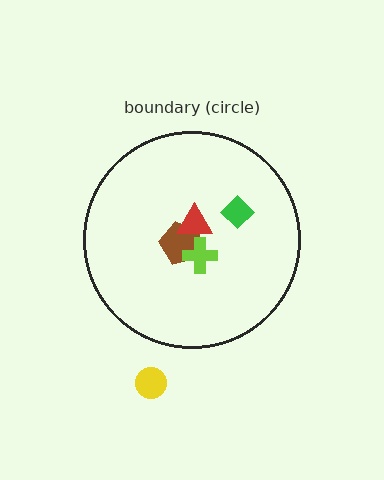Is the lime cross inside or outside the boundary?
Inside.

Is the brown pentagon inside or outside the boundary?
Inside.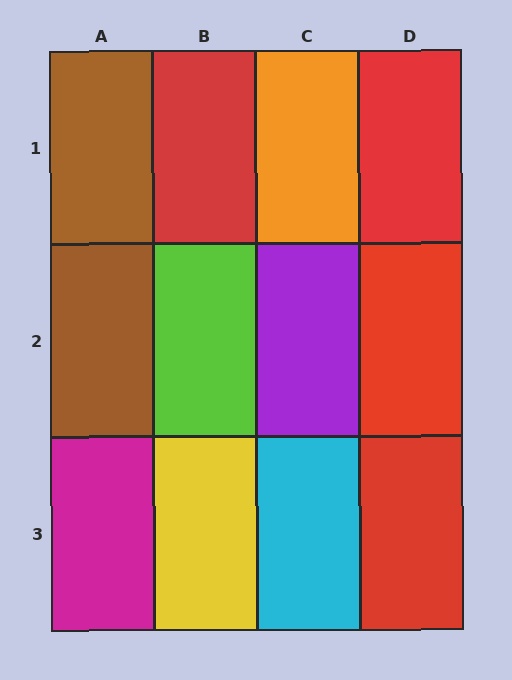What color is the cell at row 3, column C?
Cyan.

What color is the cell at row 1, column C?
Orange.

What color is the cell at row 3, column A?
Magenta.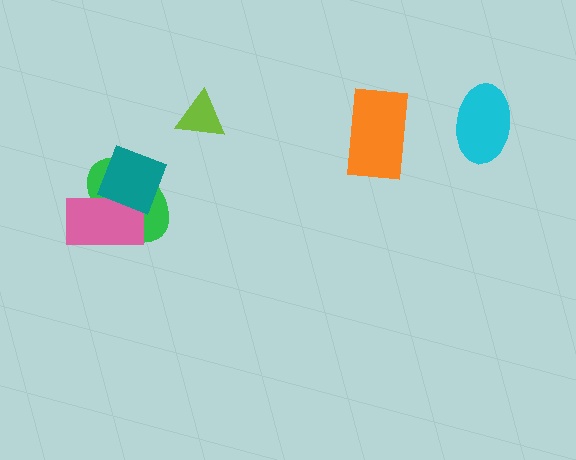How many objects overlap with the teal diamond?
2 objects overlap with the teal diamond.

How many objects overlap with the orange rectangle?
0 objects overlap with the orange rectangle.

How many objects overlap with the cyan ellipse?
0 objects overlap with the cyan ellipse.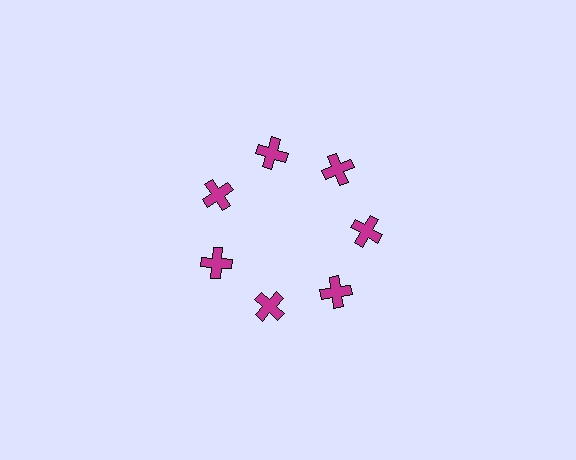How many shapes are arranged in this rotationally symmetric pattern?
There are 7 shapes, arranged in 7 groups of 1.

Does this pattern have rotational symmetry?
Yes, this pattern has 7-fold rotational symmetry. It looks the same after rotating 51 degrees around the center.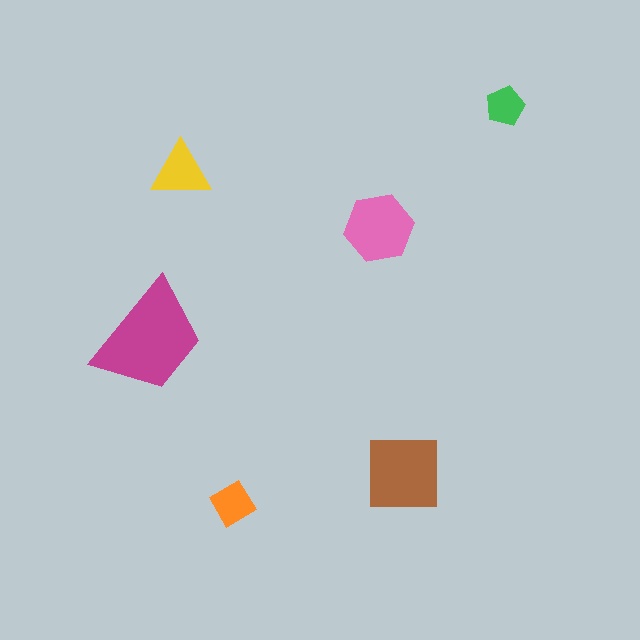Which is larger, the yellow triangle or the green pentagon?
The yellow triangle.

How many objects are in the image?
There are 6 objects in the image.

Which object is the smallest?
The green pentagon.